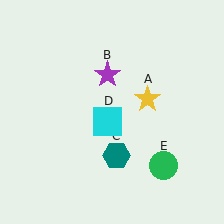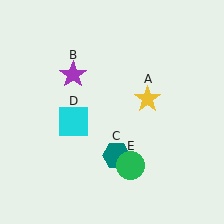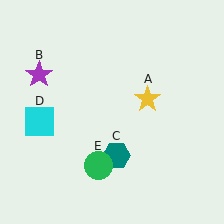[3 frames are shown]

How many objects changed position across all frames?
3 objects changed position: purple star (object B), cyan square (object D), green circle (object E).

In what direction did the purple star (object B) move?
The purple star (object B) moved left.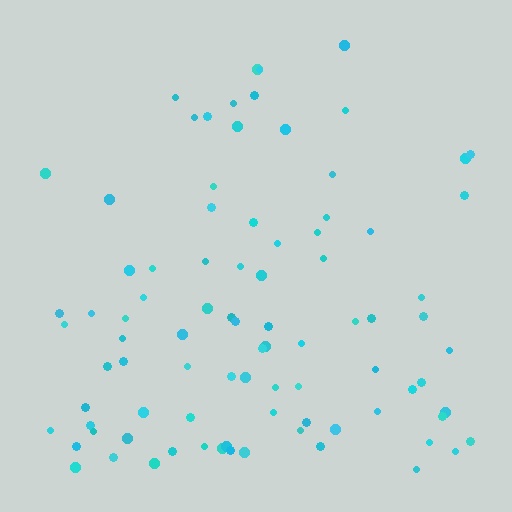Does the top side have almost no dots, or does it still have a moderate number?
Still a moderate number, just noticeably fewer than the bottom.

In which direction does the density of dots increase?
From top to bottom, with the bottom side densest.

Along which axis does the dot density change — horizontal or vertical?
Vertical.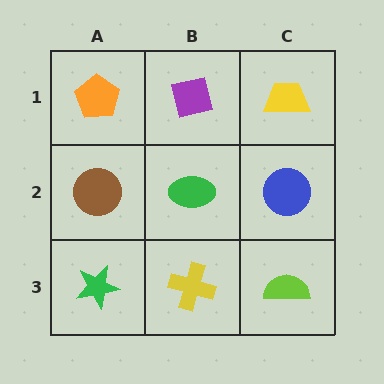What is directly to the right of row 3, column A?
A yellow cross.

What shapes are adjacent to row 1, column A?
A brown circle (row 2, column A), a purple square (row 1, column B).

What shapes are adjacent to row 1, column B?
A green ellipse (row 2, column B), an orange pentagon (row 1, column A), a yellow trapezoid (row 1, column C).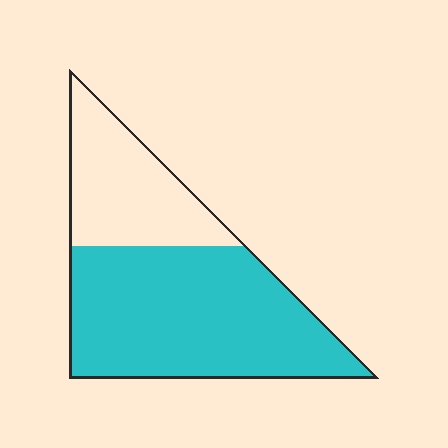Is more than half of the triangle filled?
Yes.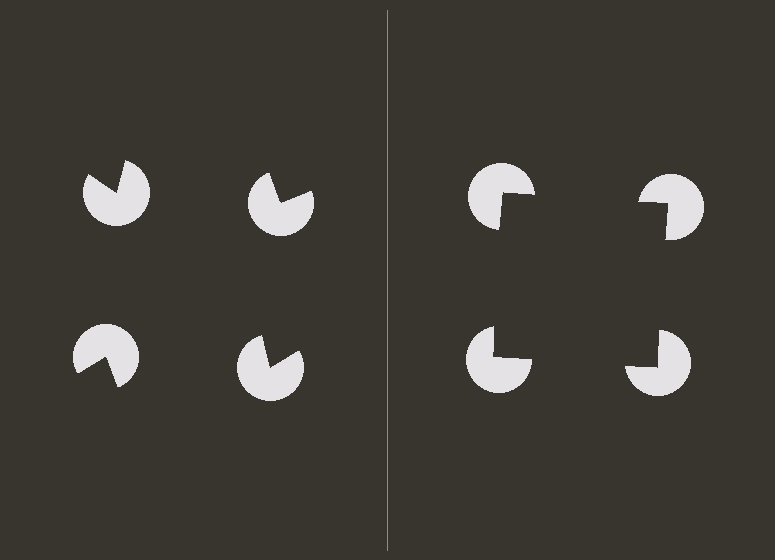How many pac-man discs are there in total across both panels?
8 — 4 on each side.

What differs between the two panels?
The pac-man discs are positioned identically on both sides; only the wedge orientations differ. On the right they align to a square; on the left they are misaligned.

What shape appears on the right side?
An illusory square.